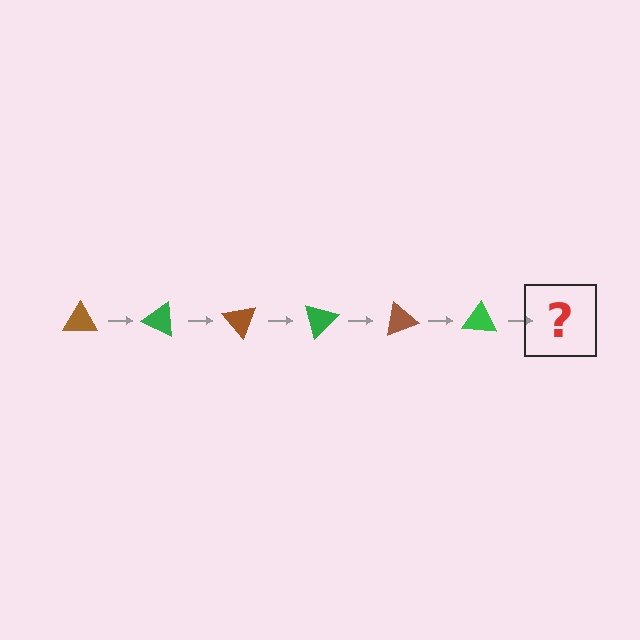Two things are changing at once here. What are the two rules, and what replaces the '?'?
The two rules are that it rotates 25 degrees each step and the color cycles through brown and green. The '?' should be a brown triangle, rotated 150 degrees from the start.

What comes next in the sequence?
The next element should be a brown triangle, rotated 150 degrees from the start.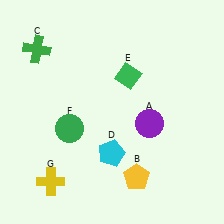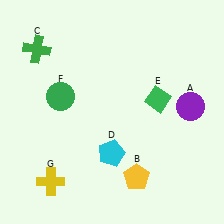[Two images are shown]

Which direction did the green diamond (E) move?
The green diamond (E) moved right.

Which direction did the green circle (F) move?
The green circle (F) moved up.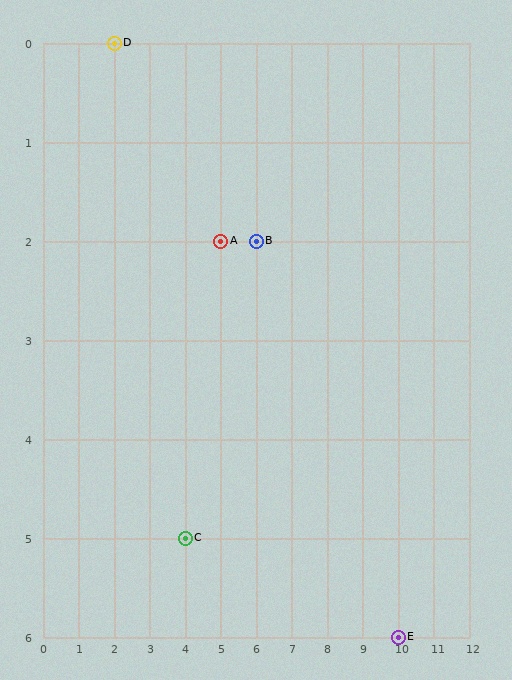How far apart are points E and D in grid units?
Points E and D are 8 columns and 6 rows apart (about 10.0 grid units diagonally).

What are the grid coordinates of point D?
Point D is at grid coordinates (2, 0).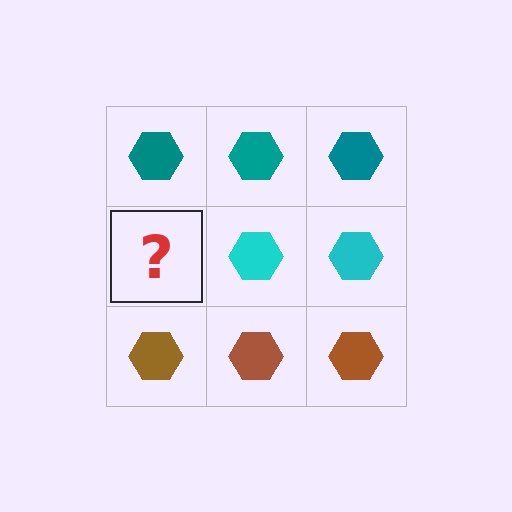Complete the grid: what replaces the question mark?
The question mark should be replaced with a cyan hexagon.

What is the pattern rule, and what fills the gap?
The rule is that each row has a consistent color. The gap should be filled with a cyan hexagon.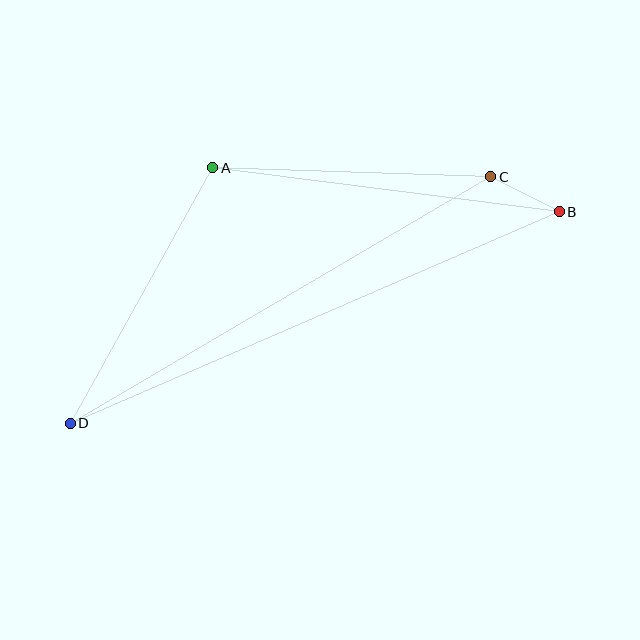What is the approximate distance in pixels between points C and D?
The distance between C and D is approximately 487 pixels.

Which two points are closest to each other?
Points B and C are closest to each other.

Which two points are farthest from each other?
Points B and D are farthest from each other.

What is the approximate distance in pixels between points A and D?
The distance between A and D is approximately 292 pixels.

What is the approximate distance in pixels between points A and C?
The distance between A and C is approximately 279 pixels.